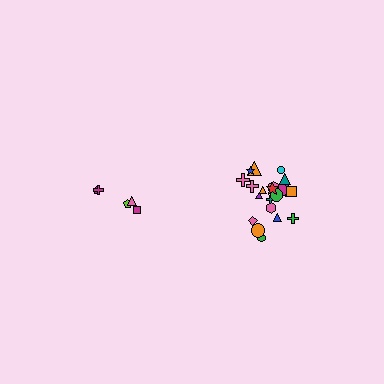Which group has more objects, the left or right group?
The right group.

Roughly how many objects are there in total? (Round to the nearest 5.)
Roughly 25 objects in total.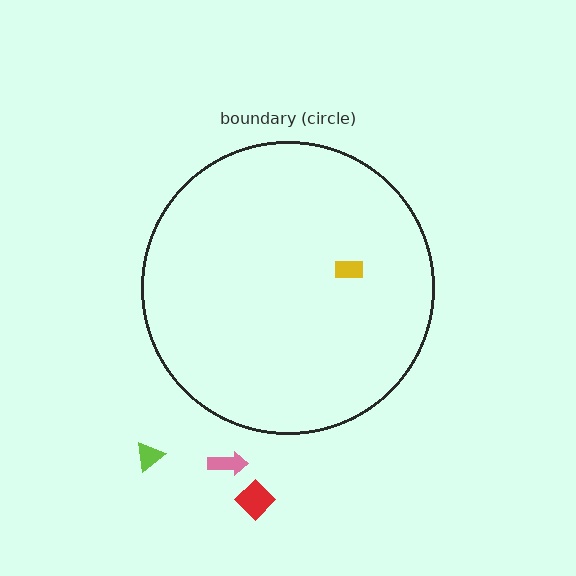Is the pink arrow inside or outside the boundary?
Outside.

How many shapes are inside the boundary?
1 inside, 3 outside.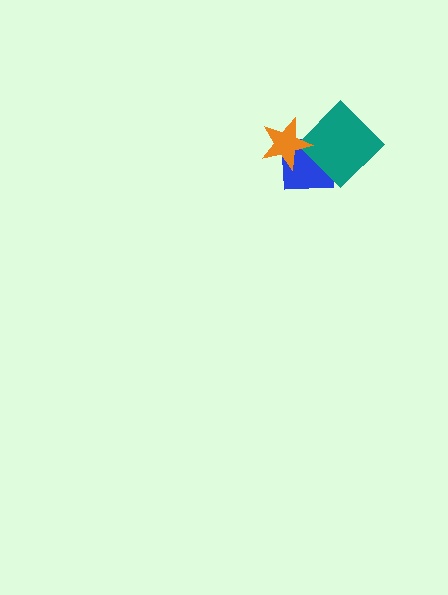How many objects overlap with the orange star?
2 objects overlap with the orange star.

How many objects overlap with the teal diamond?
2 objects overlap with the teal diamond.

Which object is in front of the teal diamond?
The orange star is in front of the teal diamond.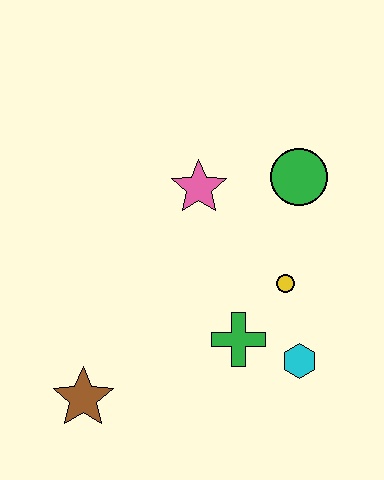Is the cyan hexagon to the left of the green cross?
No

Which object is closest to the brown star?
The green cross is closest to the brown star.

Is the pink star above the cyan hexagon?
Yes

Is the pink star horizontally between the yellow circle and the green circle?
No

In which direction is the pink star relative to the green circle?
The pink star is to the left of the green circle.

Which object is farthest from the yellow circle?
The brown star is farthest from the yellow circle.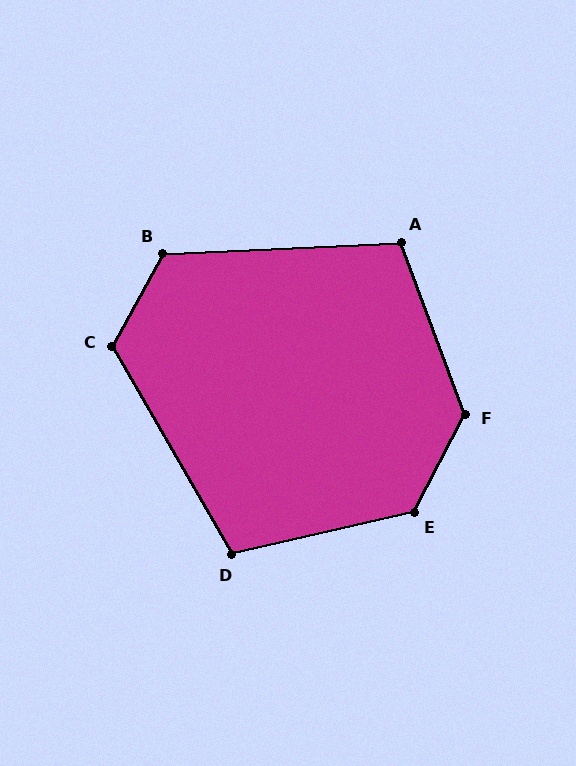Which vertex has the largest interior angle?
F, at approximately 132 degrees.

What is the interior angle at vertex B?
Approximately 121 degrees (obtuse).